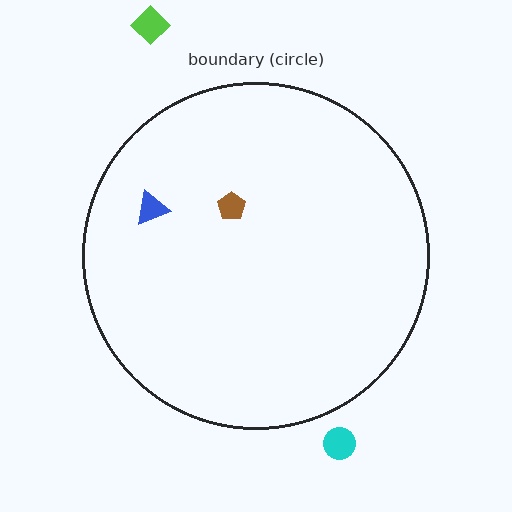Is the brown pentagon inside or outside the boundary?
Inside.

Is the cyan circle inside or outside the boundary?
Outside.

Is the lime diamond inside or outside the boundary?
Outside.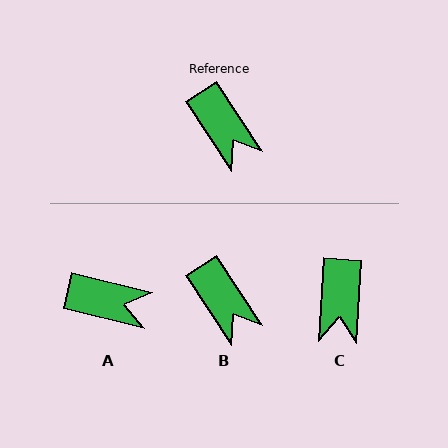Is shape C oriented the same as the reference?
No, it is off by about 37 degrees.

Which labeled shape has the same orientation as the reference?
B.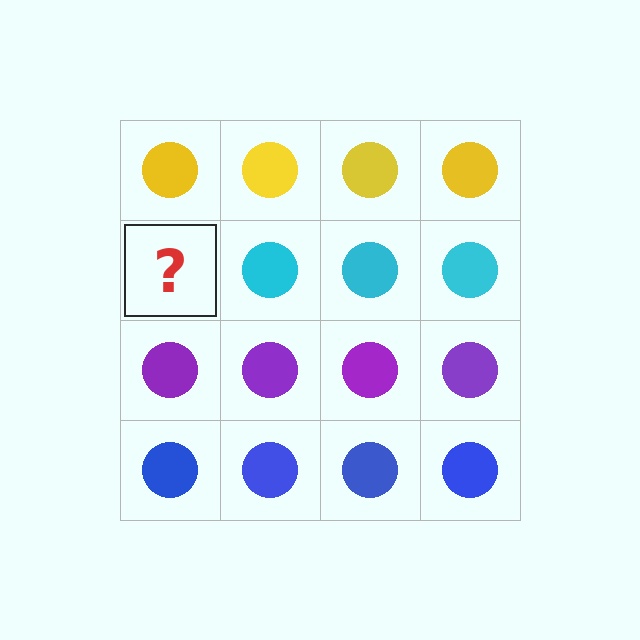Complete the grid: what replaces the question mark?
The question mark should be replaced with a cyan circle.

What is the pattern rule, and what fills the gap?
The rule is that each row has a consistent color. The gap should be filled with a cyan circle.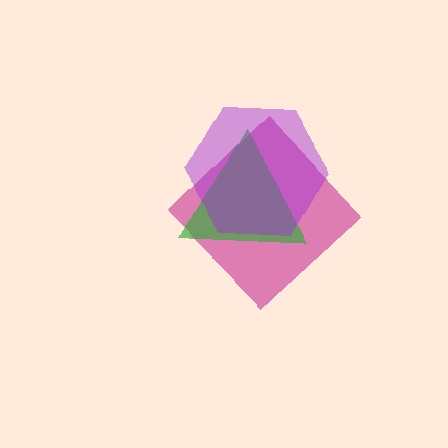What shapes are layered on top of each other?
The layered shapes are: a magenta diamond, a green triangle, a purple hexagon.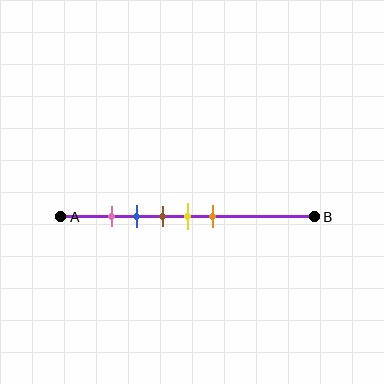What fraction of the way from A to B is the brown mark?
The brown mark is approximately 40% (0.4) of the way from A to B.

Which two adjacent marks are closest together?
The pink and blue marks are the closest adjacent pair.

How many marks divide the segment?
There are 5 marks dividing the segment.